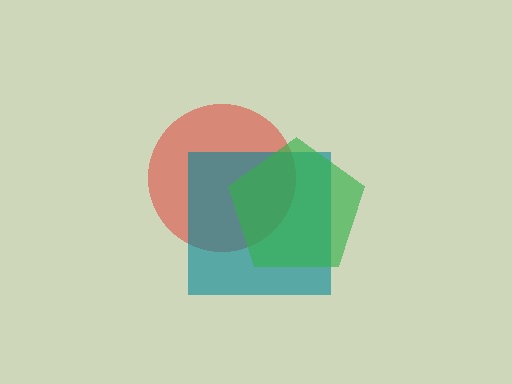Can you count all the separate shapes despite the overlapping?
Yes, there are 3 separate shapes.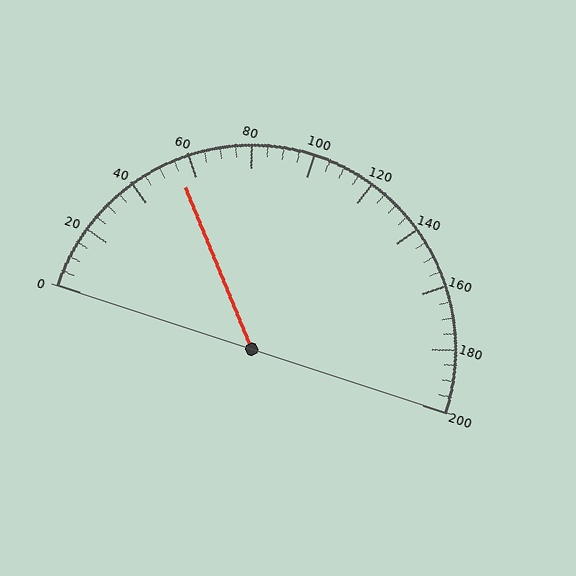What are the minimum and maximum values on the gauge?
The gauge ranges from 0 to 200.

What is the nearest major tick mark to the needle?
The nearest major tick mark is 60.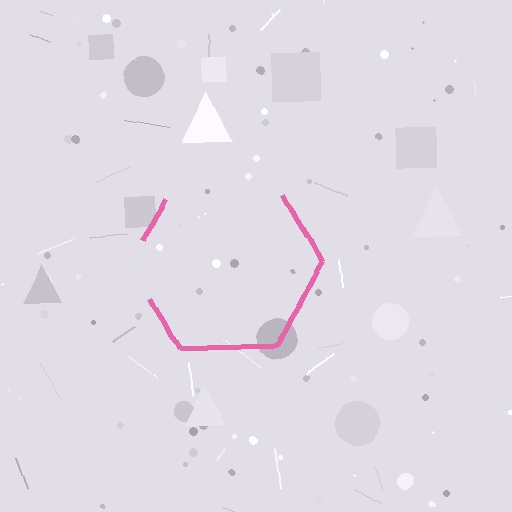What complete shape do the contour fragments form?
The contour fragments form a hexagon.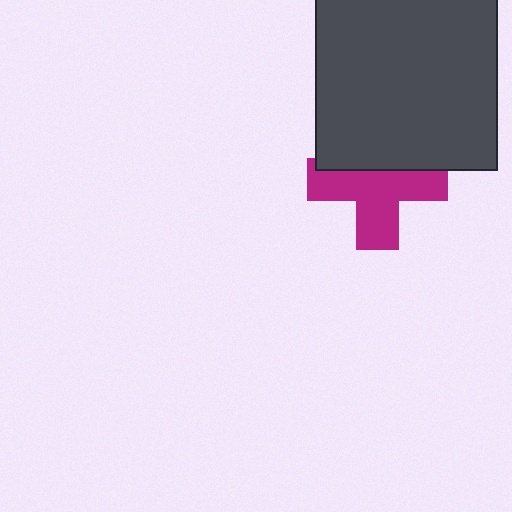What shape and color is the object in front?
The object in front is a dark gray rectangle.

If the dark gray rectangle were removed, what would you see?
You would see the complete magenta cross.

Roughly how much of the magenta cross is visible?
About half of it is visible (roughly 62%).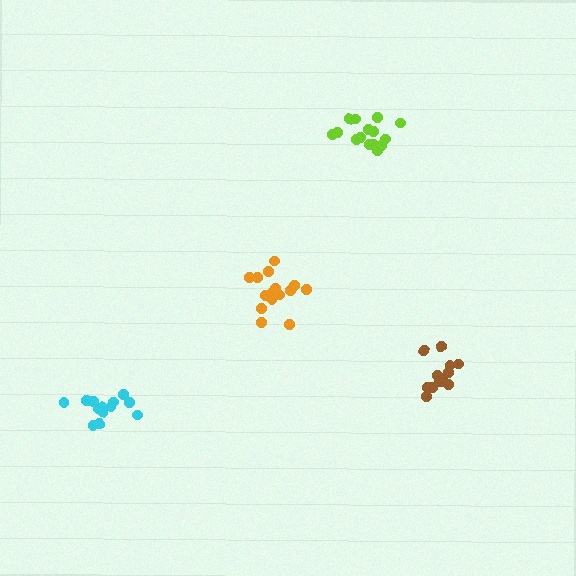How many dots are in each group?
Group 1: 14 dots, Group 2: 13 dots, Group 3: 16 dots, Group 4: 15 dots (58 total).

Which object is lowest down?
The cyan cluster is bottommost.